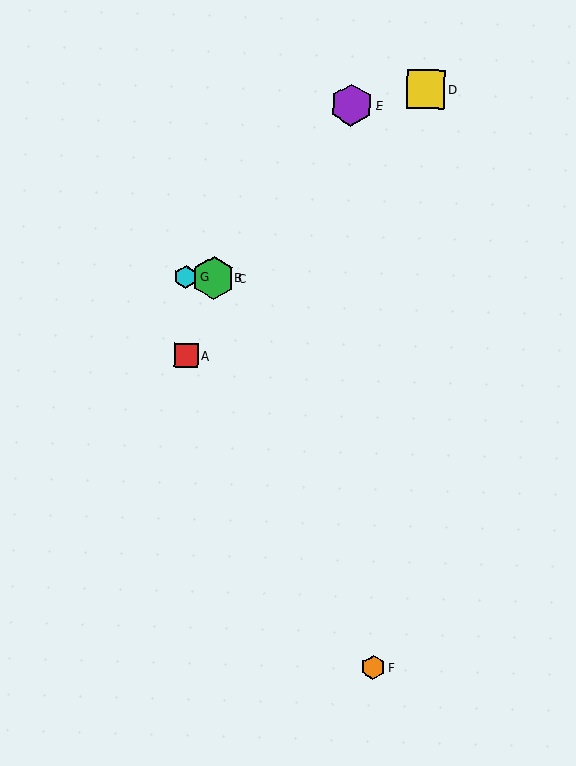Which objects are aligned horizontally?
Objects B, C, G are aligned horizontally.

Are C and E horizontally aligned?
No, C is at y≈278 and E is at y≈105.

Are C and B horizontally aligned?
Yes, both are at y≈278.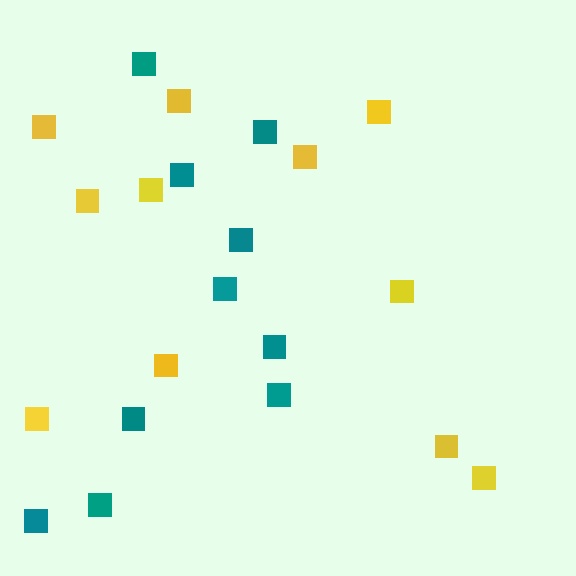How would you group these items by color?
There are 2 groups: one group of yellow squares (11) and one group of teal squares (10).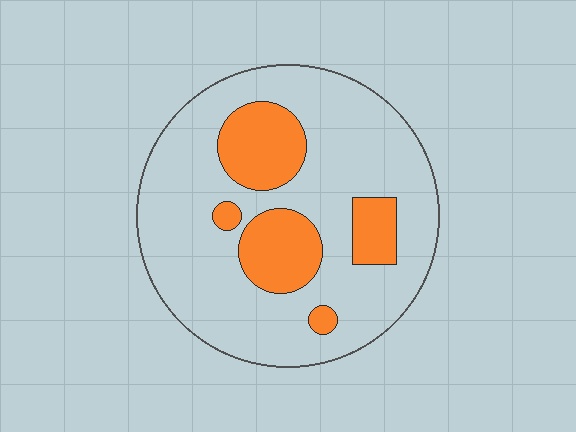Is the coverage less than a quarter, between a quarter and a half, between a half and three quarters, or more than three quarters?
Less than a quarter.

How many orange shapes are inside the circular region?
5.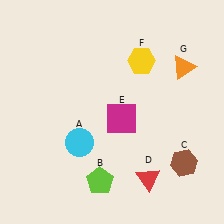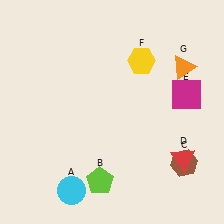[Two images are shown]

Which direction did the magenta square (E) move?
The magenta square (E) moved right.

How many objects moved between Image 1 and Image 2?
3 objects moved between the two images.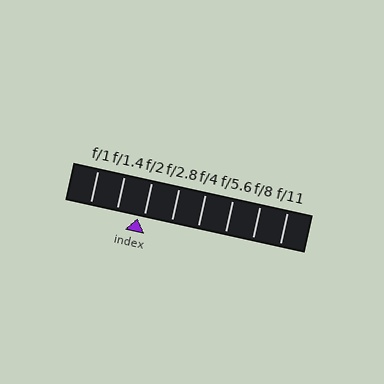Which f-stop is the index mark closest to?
The index mark is closest to f/2.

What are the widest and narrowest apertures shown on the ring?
The widest aperture shown is f/1 and the narrowest is f/11.